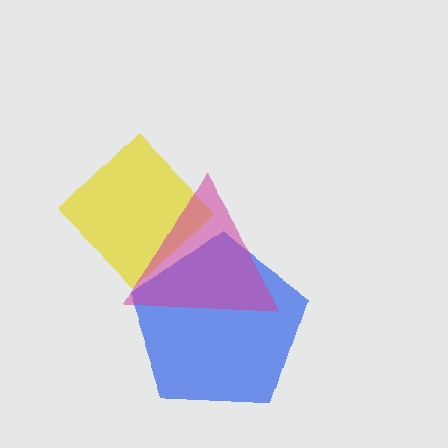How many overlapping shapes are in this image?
There are 3 overlapping shapes in the image.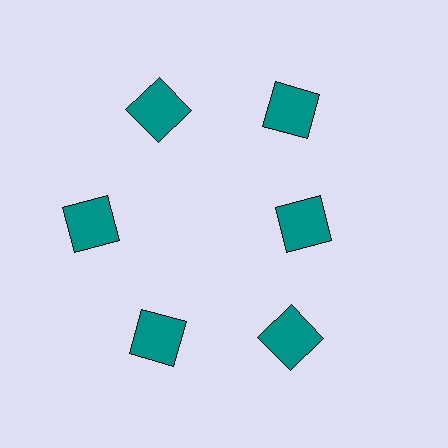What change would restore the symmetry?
The symmetry would be restored by moving it outward, back onto the ring so that all 6 squares sit at equal angles and equal distance from the center.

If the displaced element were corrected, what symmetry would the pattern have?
It would have 6-fold rotational symmetry — the pattern would map onto itself every 60 degrees.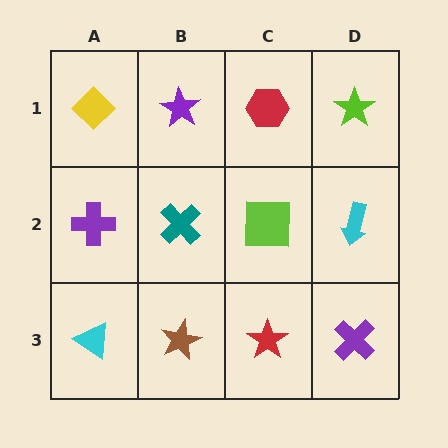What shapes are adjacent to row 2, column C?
A red hexagon (row 1, column C), a red star (row 3, column C), a teal cross (row 2, column B), a cyan arrow (row 2, column D).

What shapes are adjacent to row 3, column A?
A purple cross (row 2, column A), a brown star (row 3, column B).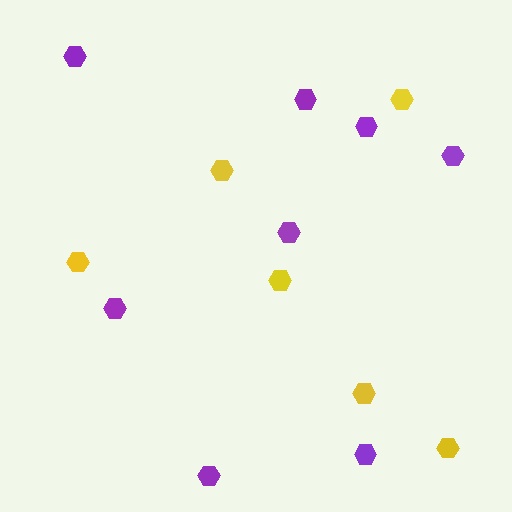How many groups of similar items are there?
There are 2 groups: one group of purple hexagons (8) and one group of yellow hexagons (6).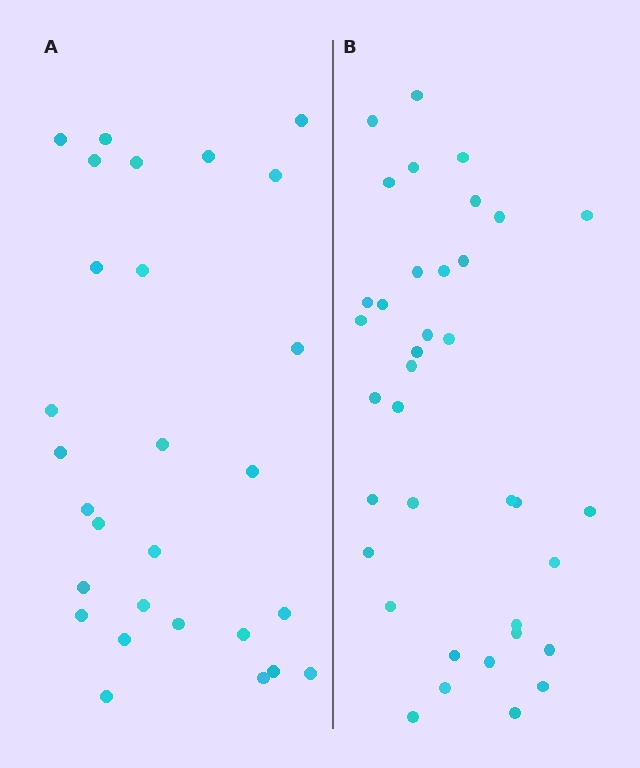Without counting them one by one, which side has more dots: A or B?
Region B (the right region) has more dots.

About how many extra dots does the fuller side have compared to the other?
Region B has roughly 8 or so more dots than region A.